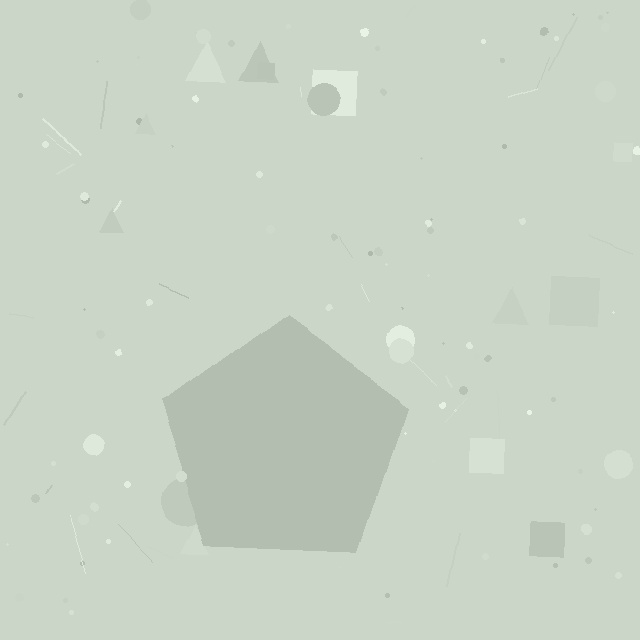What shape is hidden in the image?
A pentagon is hidden in the image.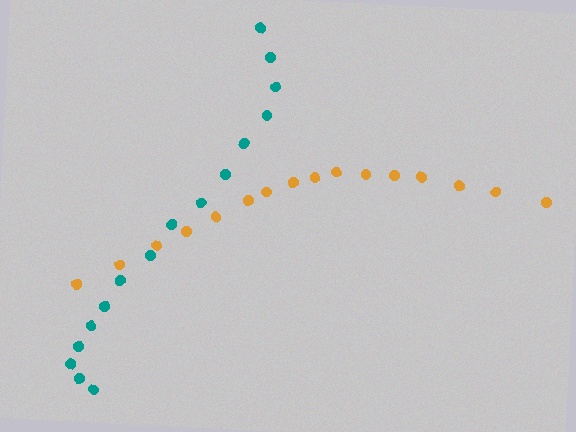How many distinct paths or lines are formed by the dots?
There are 2 distinct paths.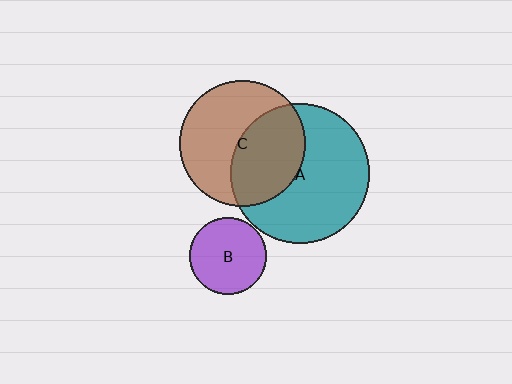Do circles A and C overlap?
Yes.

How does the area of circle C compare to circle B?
Approximately 2.6 times.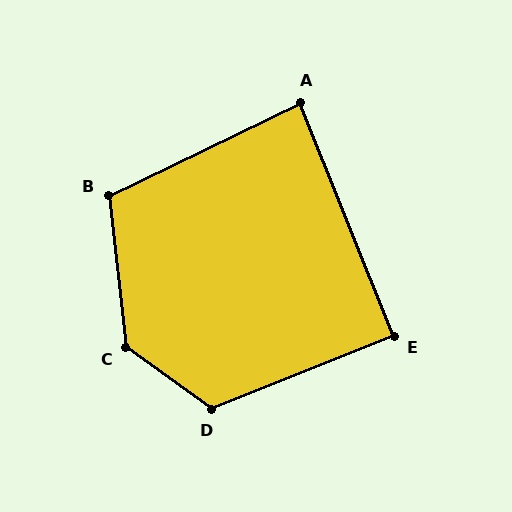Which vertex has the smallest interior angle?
A, at approximately 86 degrees.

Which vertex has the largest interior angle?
C, at approximately 132 degrees.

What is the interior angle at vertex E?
Approximately 90 degrees (approximately right).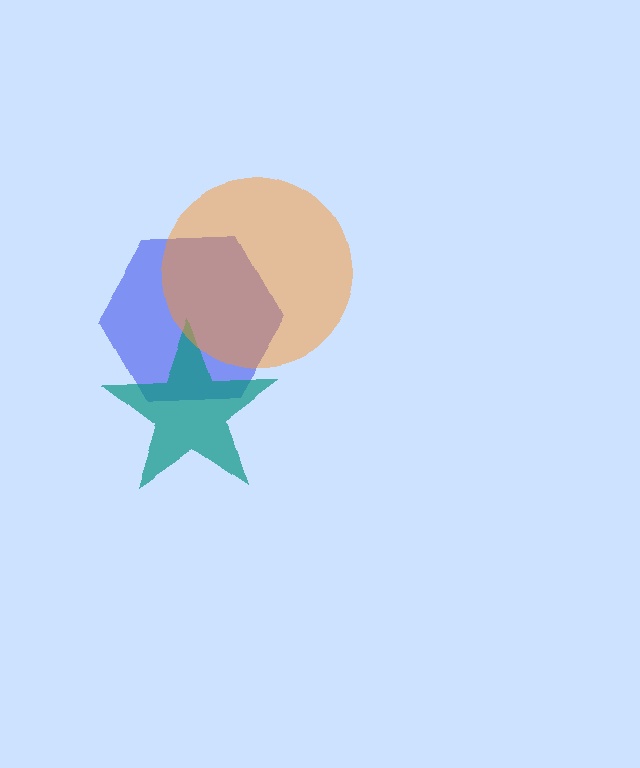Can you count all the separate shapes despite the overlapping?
Yes, there are 3 separate shapes.